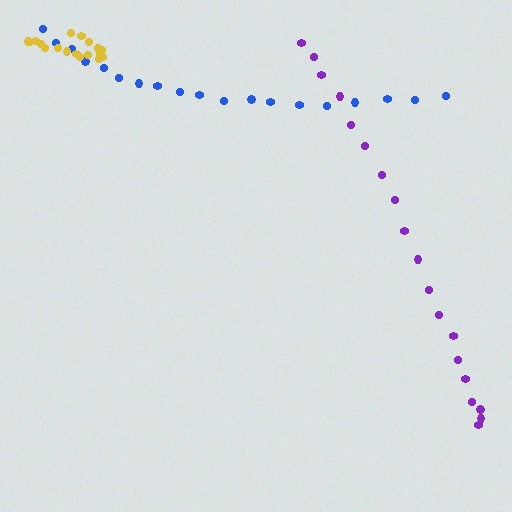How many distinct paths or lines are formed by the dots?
There are 3 distinct paths.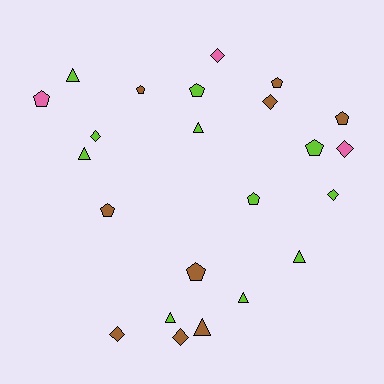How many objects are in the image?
There are 23 objects.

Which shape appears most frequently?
Pentagon, with 9 objects.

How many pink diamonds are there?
There are 2 pink diamonds.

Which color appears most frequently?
Lime, with 11 objects.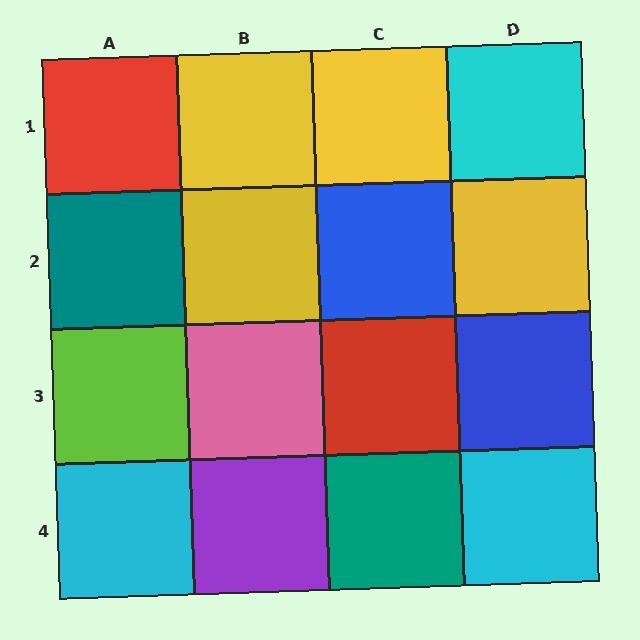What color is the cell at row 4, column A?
Cyan.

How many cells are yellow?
4 cells are yellow.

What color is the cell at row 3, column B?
Pink.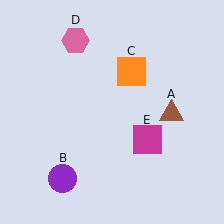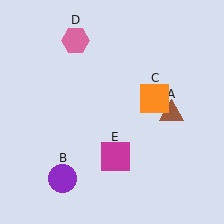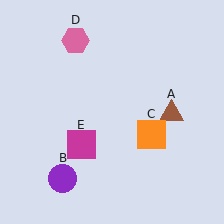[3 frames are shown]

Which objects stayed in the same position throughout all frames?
Brown triangle (object A) and purple circle (object B) and pink hexagon (object D) remained stationary.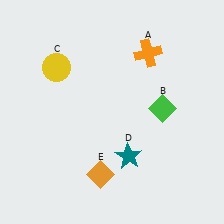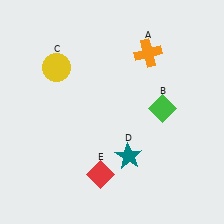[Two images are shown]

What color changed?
The diamond (E) changed from orange in Image 1 to red in Image 2.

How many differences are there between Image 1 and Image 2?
There is 1 difference between the two images.